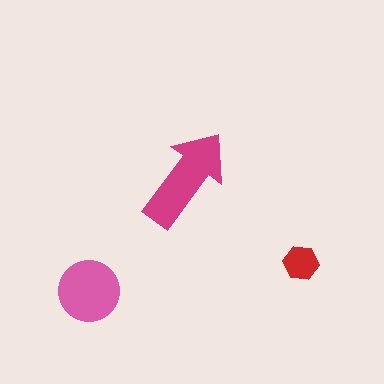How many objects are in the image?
There are 3 objects in the image.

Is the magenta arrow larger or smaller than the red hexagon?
Larger.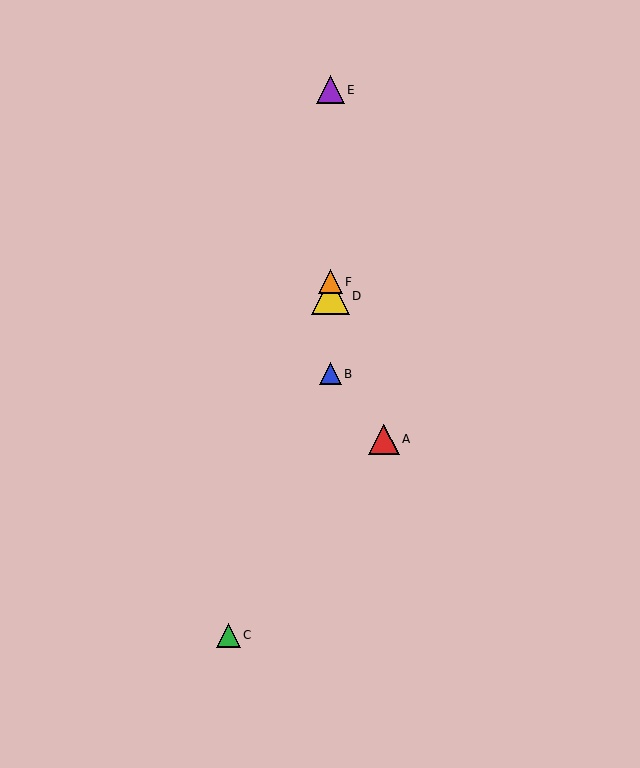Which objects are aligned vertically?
Objects B, D, E, F are aligned vertically.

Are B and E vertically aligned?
Yes, both are at x≈330.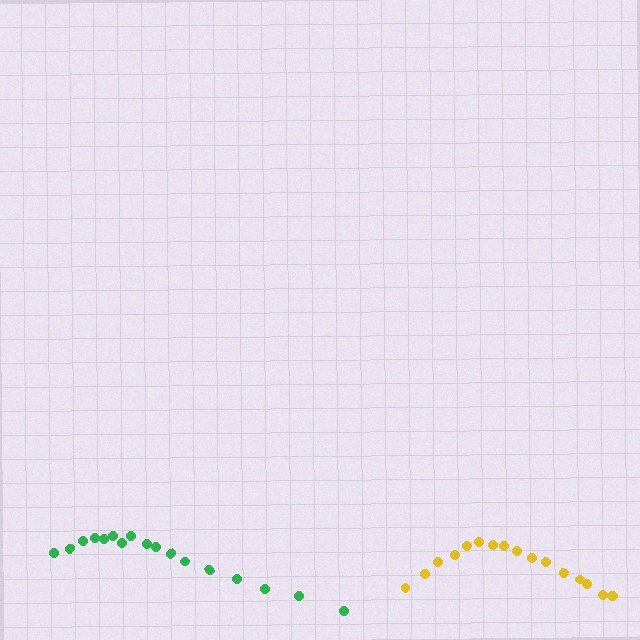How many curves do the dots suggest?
There are 2 distinct paths.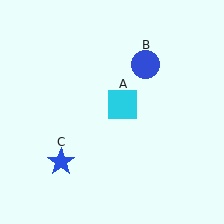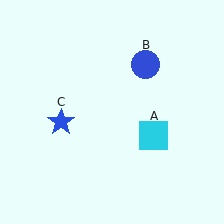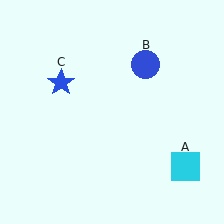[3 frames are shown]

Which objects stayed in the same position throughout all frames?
Blue circle (object B) remained stationary.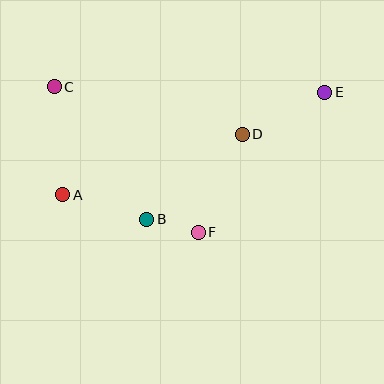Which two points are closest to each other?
Points B and F are closest to each other.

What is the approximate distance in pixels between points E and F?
The distance between E and F is approximately 189 pixels.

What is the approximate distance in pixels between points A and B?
The distance between A and B is approximately 88 pixels.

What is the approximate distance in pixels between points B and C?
The distance between B and C is approximately 161 pixels.